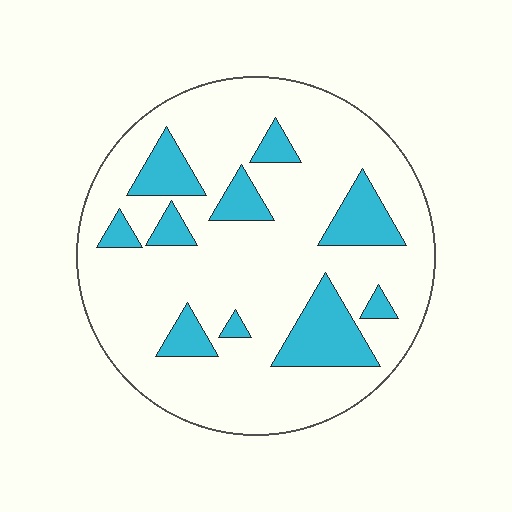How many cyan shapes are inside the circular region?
10.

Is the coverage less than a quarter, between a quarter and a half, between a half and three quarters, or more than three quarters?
Less than a quarter.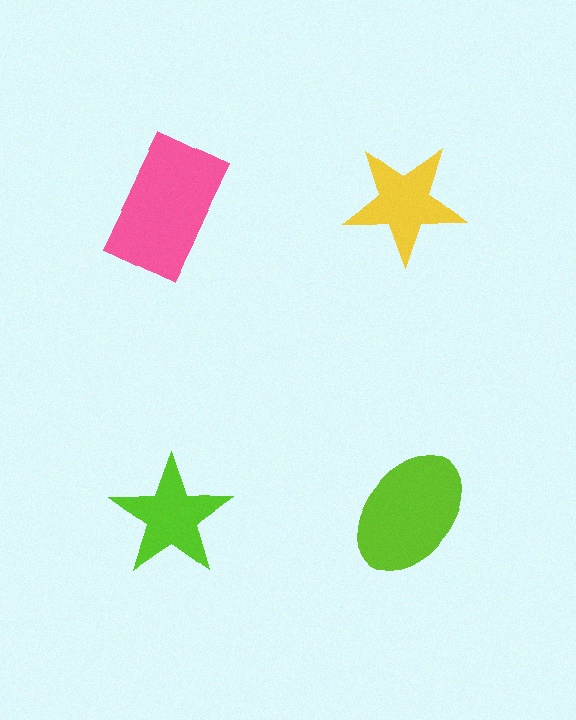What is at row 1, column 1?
A pink rectangle.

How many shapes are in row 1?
2 shapes.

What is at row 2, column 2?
A lime ellipse.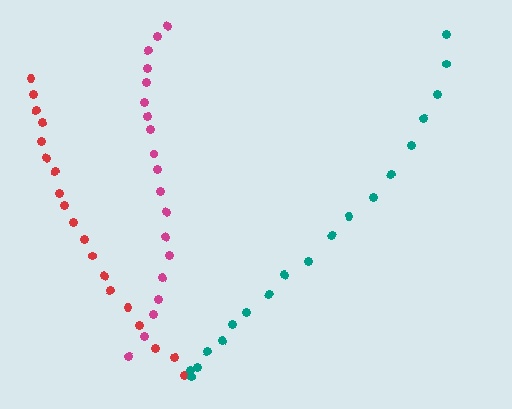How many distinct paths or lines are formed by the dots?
There are 3 distinct paths.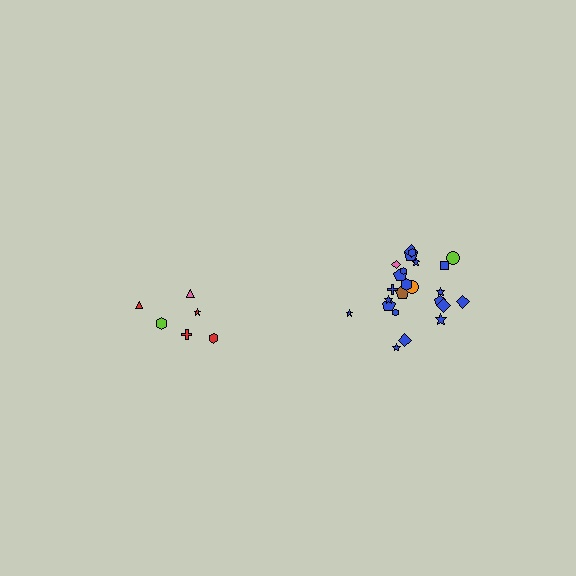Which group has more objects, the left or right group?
The right group.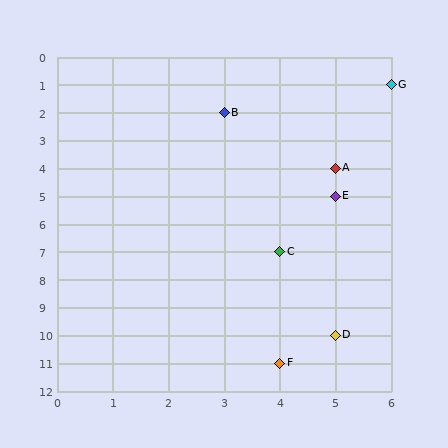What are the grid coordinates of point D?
Point D is at grid coordinates (5, 10).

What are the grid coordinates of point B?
Point B is at grid coordinates (3, 2).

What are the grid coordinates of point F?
Point F is at grid coordinates (4, 11).